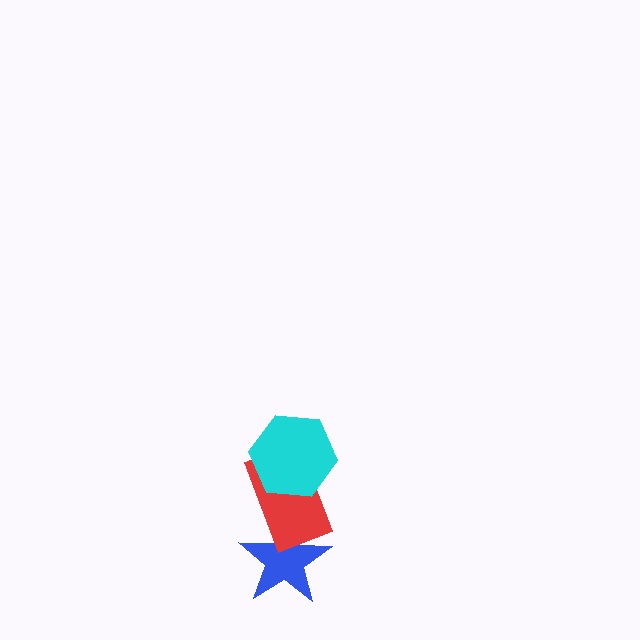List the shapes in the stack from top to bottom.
From top to bottom: the cyan hexagon, the red rectangle, the blue star.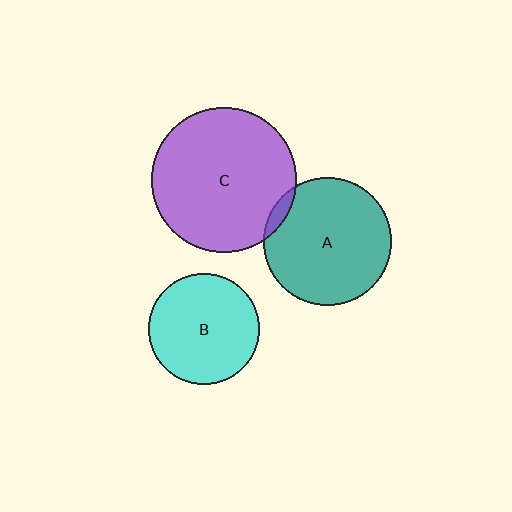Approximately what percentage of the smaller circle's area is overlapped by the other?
Approximately 5%.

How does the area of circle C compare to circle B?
Approximately 1.7 times.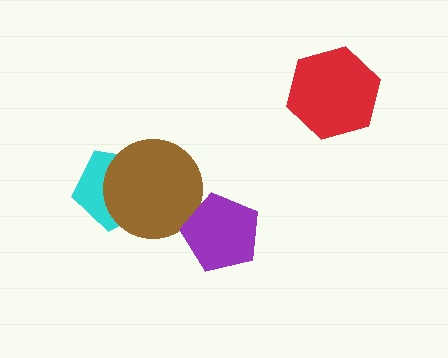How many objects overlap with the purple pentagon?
1 object overlaps with the purple pentagon.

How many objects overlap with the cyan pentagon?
1 object overlaps with the cyan pentagon.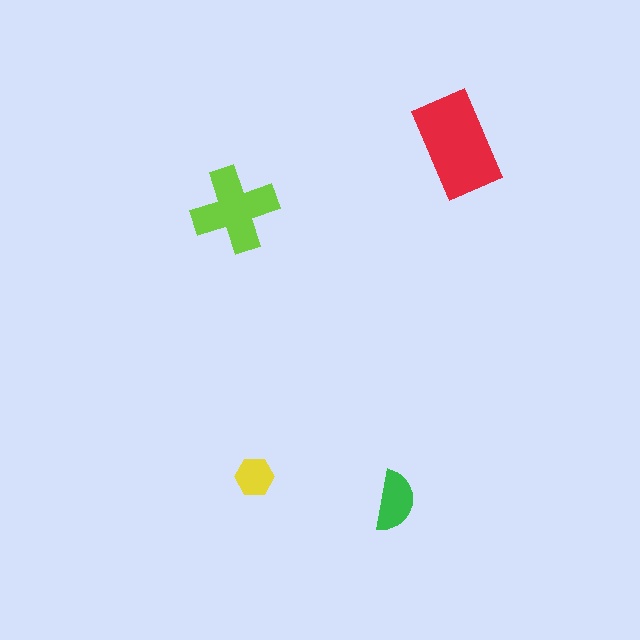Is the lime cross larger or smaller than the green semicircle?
Larger.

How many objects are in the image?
There are 4 objects in the image.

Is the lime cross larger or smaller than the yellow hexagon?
Larger.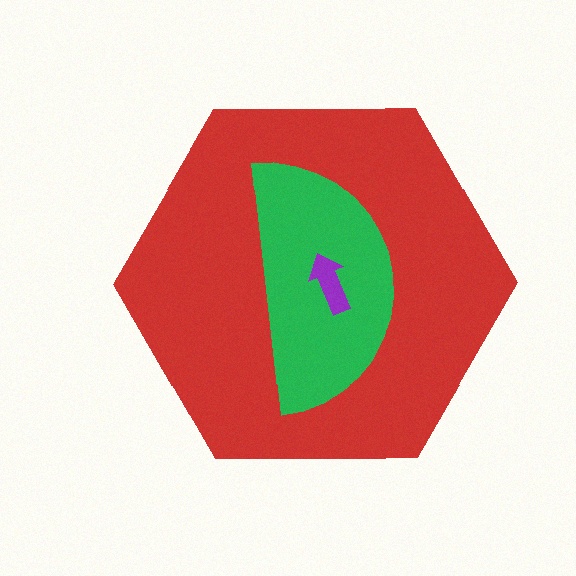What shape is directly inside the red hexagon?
The green semicircle.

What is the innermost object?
The purple arrow.